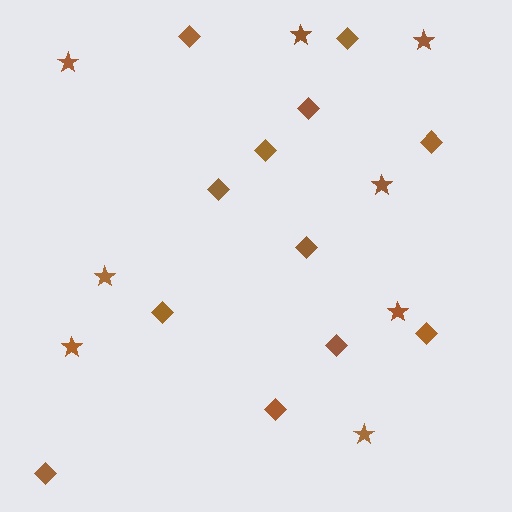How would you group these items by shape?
There are 2 groups: one group of stars (8) and one group of diamonds (12).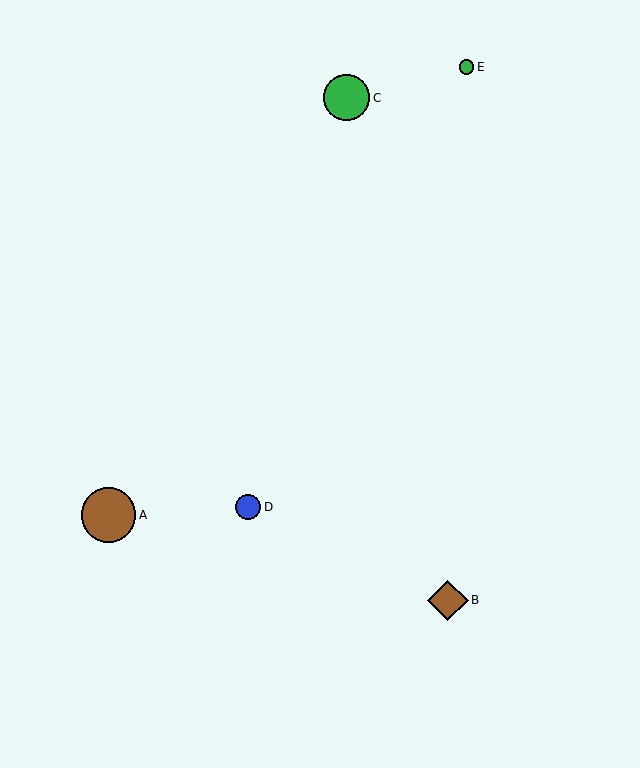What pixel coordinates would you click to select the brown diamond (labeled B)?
Click at (448, 600) to select the brown diamond B.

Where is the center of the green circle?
The center of the green circle is at (347, 98).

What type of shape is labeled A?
Shape A is a brown circle.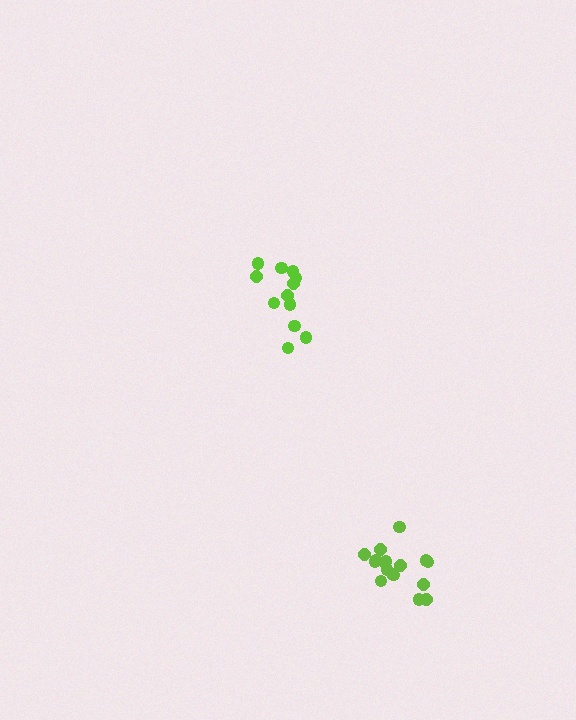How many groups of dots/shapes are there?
There are 2 groups.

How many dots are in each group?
Group 1: 12 dots, Group 2: 17 dots (29 total).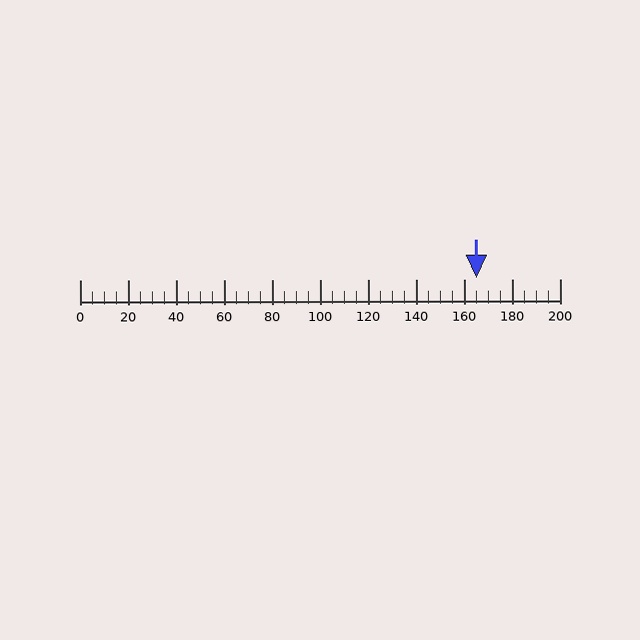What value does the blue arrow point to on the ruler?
The blue arrow points to approximately 165.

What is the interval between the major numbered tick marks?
The major tick marks are spaced 20 units apart.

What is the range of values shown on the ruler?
The ruler shows values from 0 to 200.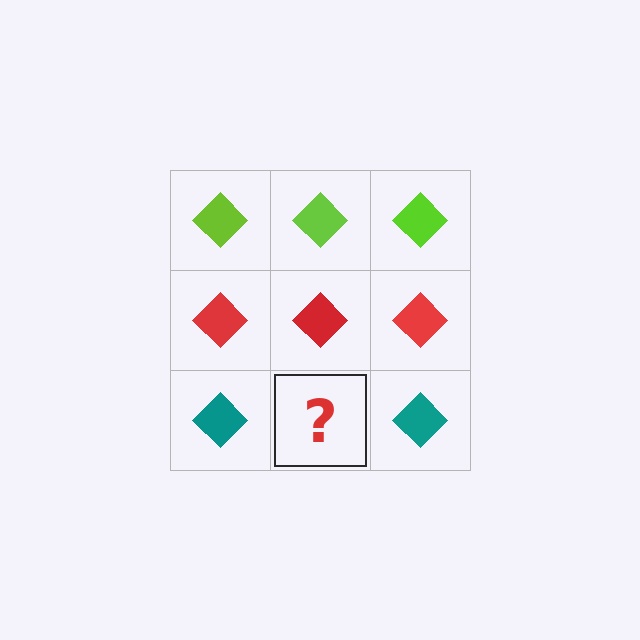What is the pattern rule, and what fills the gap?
The rule is that each row has a consistent color. The gap should be filled with a teal diamond.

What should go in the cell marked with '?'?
The missing cell should contain a teal diamond.